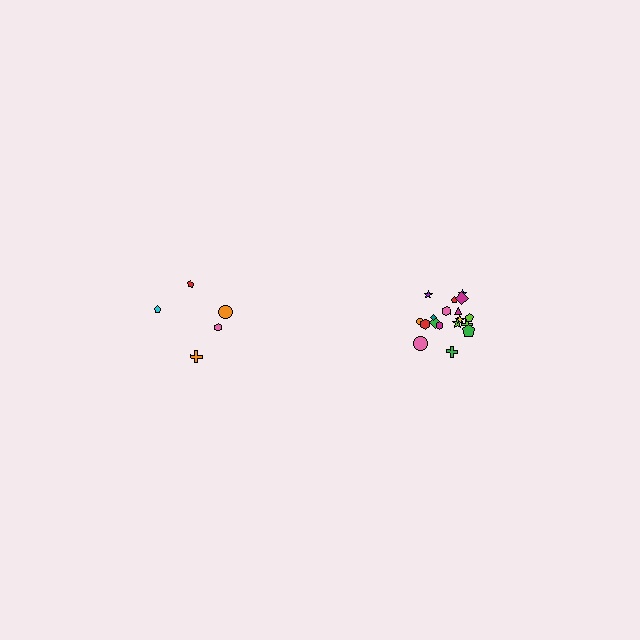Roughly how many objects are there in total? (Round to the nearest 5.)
Roughly 25 objects in total.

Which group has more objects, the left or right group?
The right group.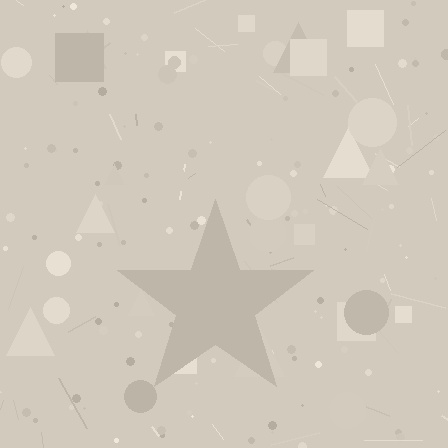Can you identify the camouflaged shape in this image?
The camouflaged shape is a star.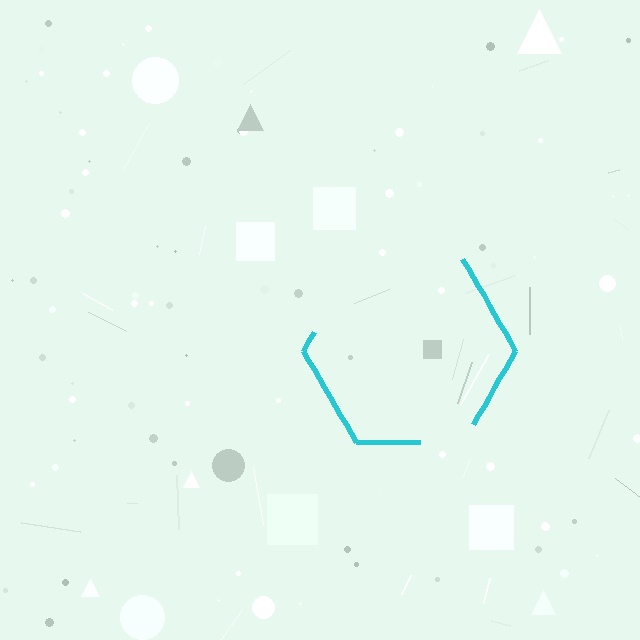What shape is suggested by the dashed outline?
The dashed outline suggests a hexagon.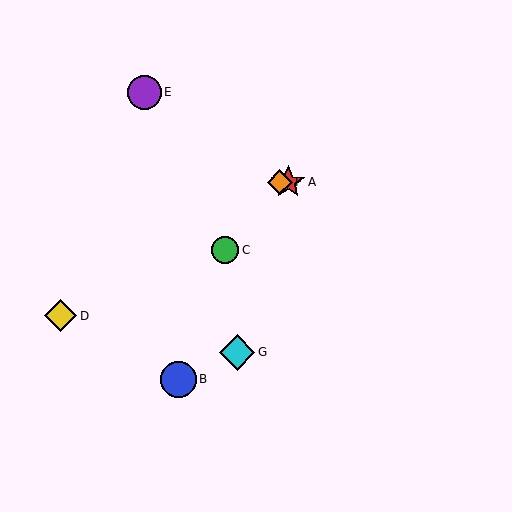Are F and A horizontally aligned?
Yes, both are at y≈182.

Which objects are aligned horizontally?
Objects A, F are aligned horizontally.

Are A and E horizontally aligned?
No, A is at y≈182 and E is at y≈92.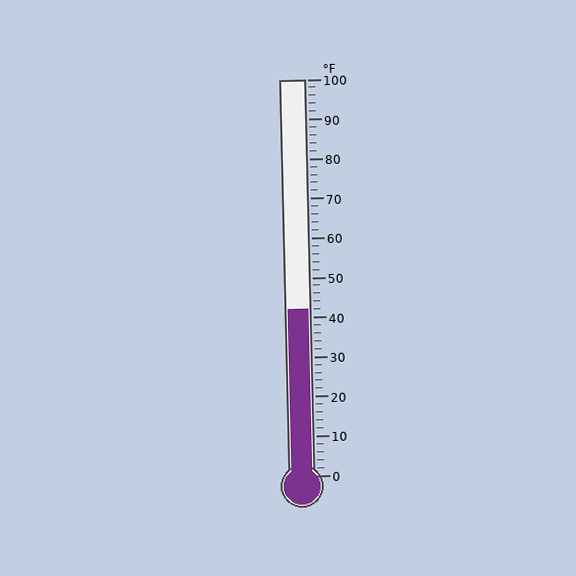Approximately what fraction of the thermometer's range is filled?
The thermometer is filled to approximately 40% of its range.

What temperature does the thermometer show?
The thermometer shows approximately 42°F.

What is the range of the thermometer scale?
The thermometer scale ranges from 0°F to 100°F.